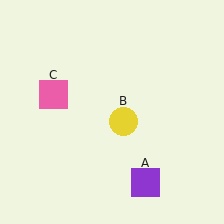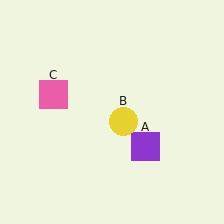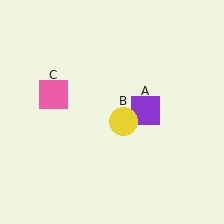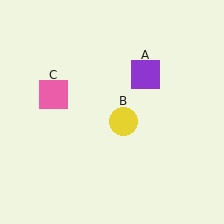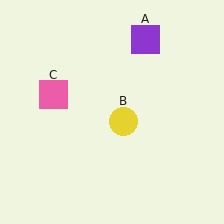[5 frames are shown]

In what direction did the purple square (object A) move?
The purple square (object A) moved up.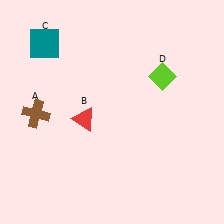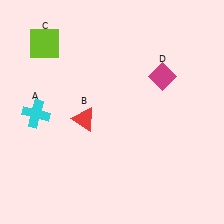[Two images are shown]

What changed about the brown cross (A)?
In Image 1, A is brown. In Image 2, it changed to cyan.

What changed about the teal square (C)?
In Image 1, C is teal. In Image 2, it changed to lime.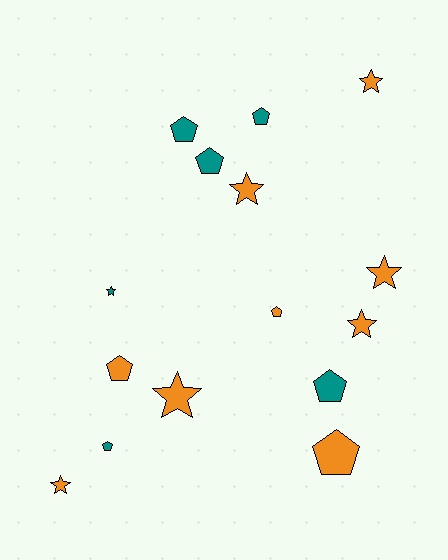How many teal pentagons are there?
There are 5 teal pentagons.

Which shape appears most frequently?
Pentagon, with 8 objects.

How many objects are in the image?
There are 15 objects.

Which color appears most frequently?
Orange, with 9 objects.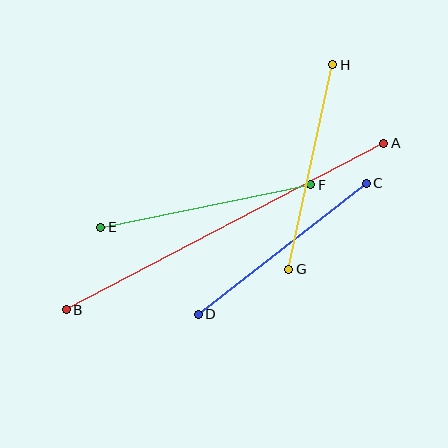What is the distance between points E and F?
The distance is approximately 214 pixels.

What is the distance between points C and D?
The distance is approximately 213 pixels.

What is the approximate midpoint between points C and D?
The midpoint is at approximately (282, 249) pixels.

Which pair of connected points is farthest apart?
Points A and B are farthest apart.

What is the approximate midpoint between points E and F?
The midpoint is at approximately (206, 206) pixels.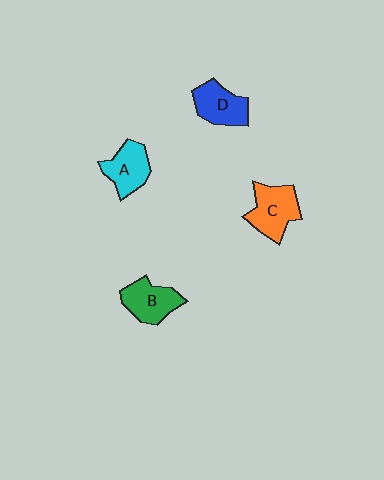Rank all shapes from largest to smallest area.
From largest to smallest: C (orange), B (green), D (blue), A (cyan).